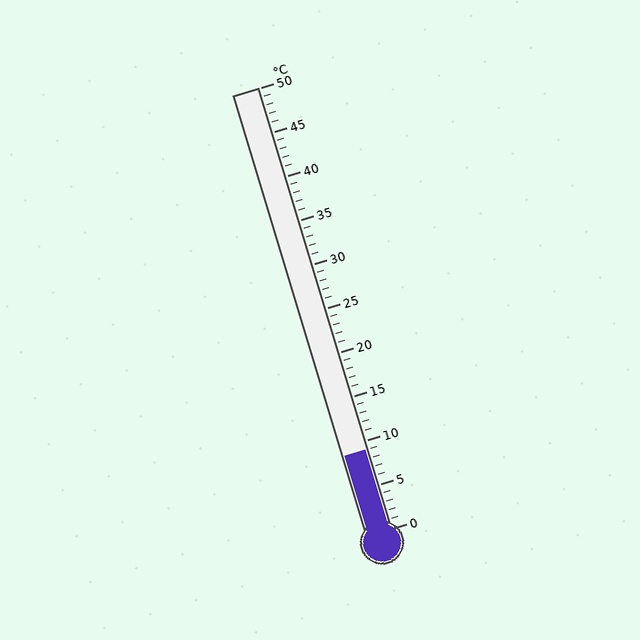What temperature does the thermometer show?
The thermometer shows approximately 9°C.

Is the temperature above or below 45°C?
The temperature is below 45°C.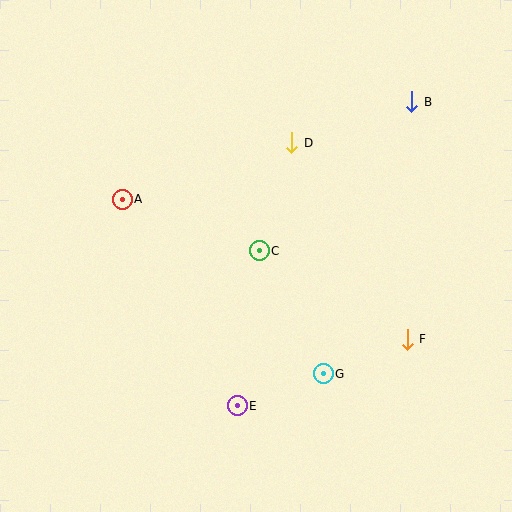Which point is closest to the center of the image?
Point C at (259, 251) is closest to the center.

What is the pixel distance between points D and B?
The distance between D and B is 127 pixels.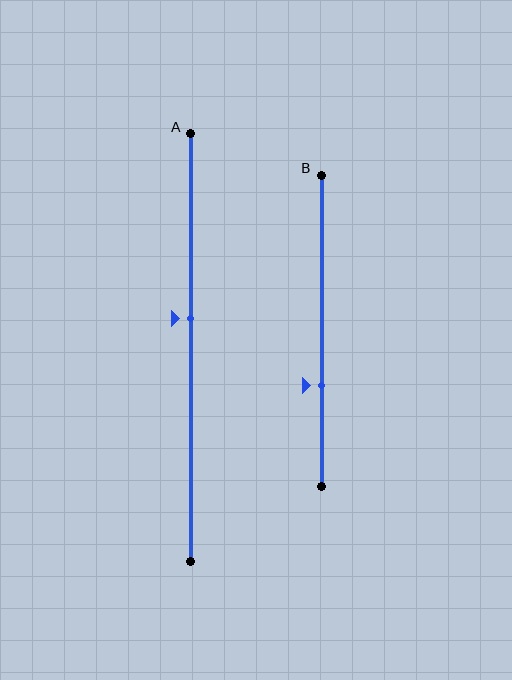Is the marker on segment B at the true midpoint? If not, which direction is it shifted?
No, the marker on segment B is shifted downward by about 17% of the segment length.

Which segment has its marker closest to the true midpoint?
Segment A has its marker closest to the true midpoint.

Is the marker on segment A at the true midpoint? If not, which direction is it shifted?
No, the marker on segment A is shifted upward by about 7% of the segment length.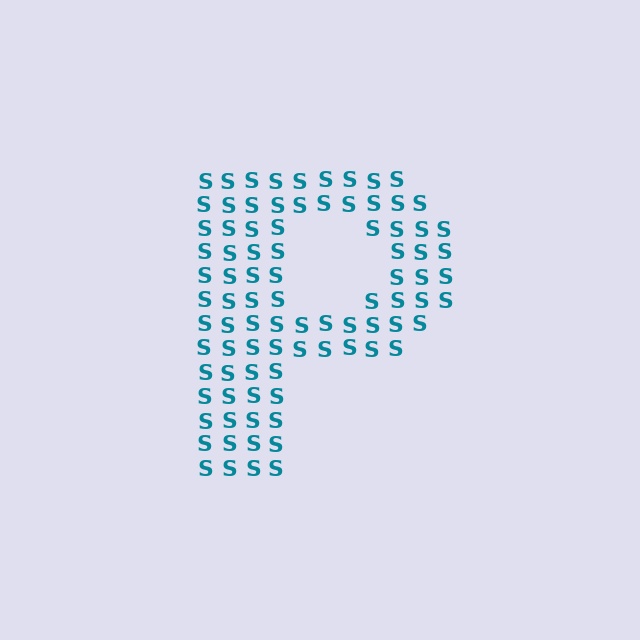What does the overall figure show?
The overall figure shows the letter P.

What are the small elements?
The small elements are letter S's.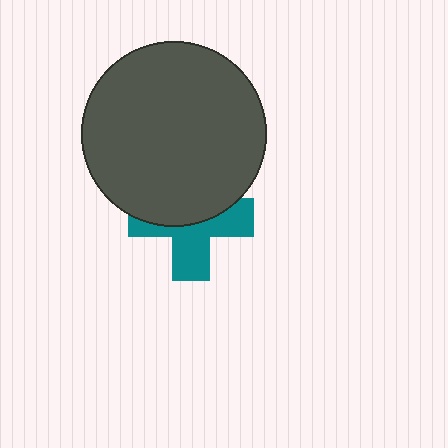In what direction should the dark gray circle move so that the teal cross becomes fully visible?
The dark gray circle should move up. That is the shortest direction to clear the overlap and leave the teal cross fully visible.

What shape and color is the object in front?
The object in front is a dark gray circle.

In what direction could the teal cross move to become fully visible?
The teal cross could move down. That would shift it out from behind the dark gray circle entirely.